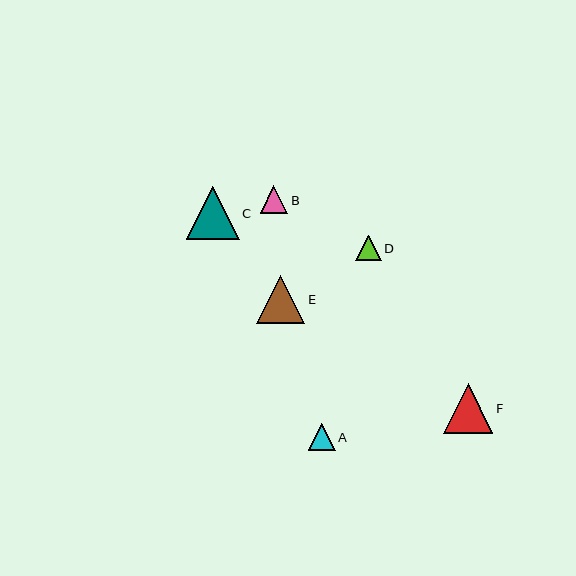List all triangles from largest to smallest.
From largest to smallest: C, F, E, B, A, D.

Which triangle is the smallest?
Triangle D is the smallest with a size of approximately 25 pixels.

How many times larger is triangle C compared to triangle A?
Triangle C is approximately 2.0 times the size of triangle A.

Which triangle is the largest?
Triangle C is the largest with a size of approximately 53 pixels.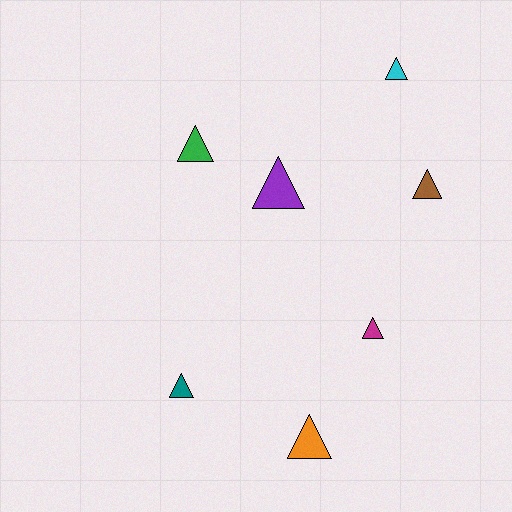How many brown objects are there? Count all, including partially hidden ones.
There is 1 brown object.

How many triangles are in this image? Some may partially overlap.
There are 7 triangles.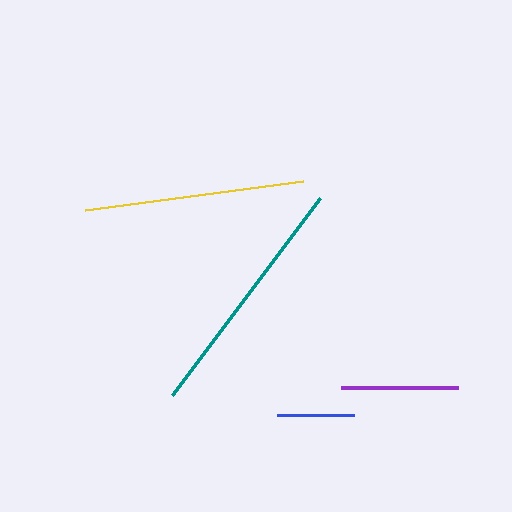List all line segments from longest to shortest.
From longest to shortest: teal, yellow, purple, blue.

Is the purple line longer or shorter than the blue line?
The purple line is longer than the blue line.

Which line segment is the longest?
The teal line is the longest at approximately 246 pixels.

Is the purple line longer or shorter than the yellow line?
The yellow line is longer than the purple line.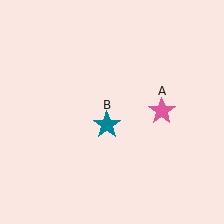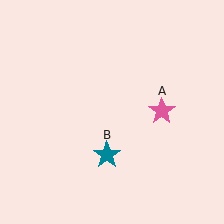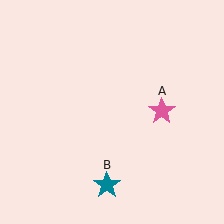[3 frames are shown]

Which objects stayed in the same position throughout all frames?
Pink star (object A) remained stationary.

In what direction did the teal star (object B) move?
The teal star (object B) moved down.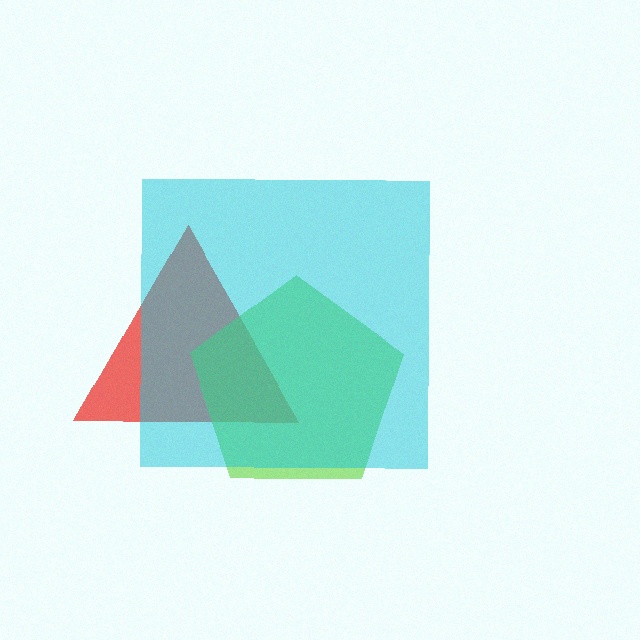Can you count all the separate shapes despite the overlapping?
Yes, there are 3 separate shapes.